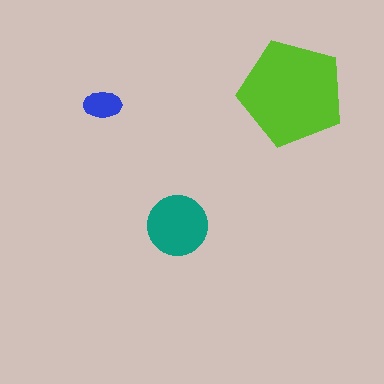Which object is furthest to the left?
The blue ellipse is leftmost.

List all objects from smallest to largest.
The blue ellipse, the teal circle, the lime pentagon.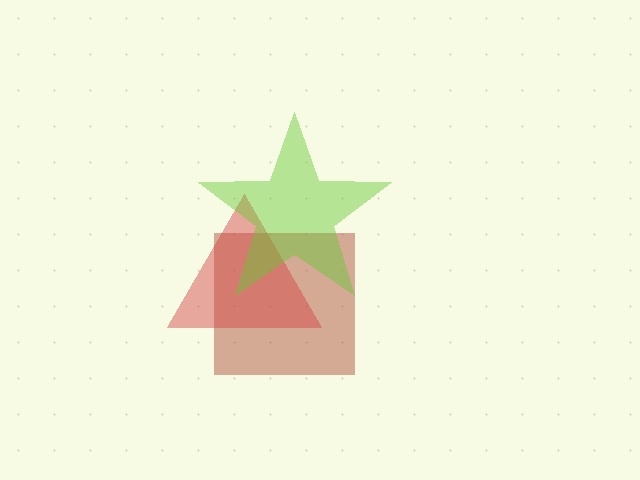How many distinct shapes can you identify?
There are 3 distinct shapes: a brown square, a red triangle, a lime star.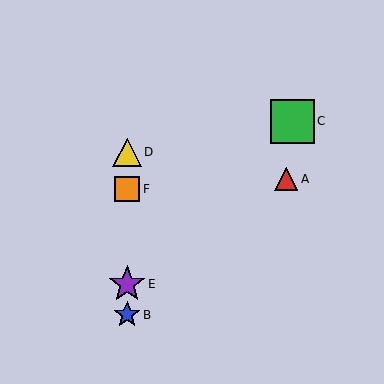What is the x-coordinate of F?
Object F is at x≈127.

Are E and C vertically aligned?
No, E is at x≈127 and C is at x≈292.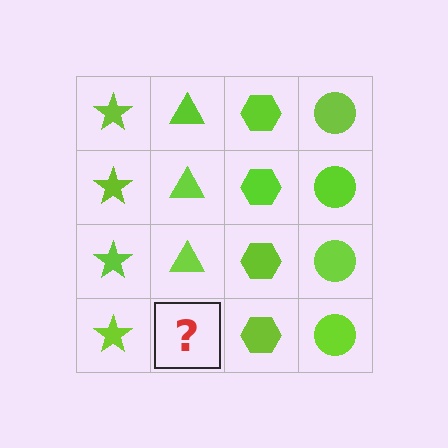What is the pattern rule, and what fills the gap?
The rule is that each column has a consistent shape. The gap should be filled with a lime triangle.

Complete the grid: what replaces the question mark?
The question mark should be replaced with a lime triangle.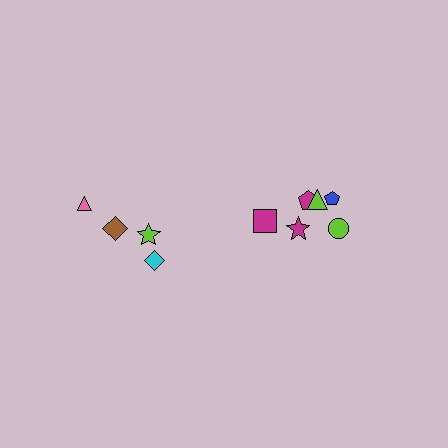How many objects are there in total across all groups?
There are 10 objects.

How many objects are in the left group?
There are 4 objects.